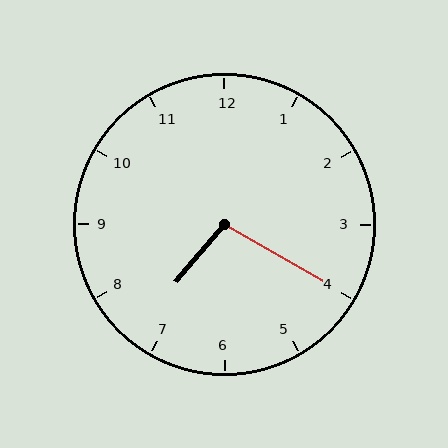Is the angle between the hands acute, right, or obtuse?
It is obtuse.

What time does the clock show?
7:20.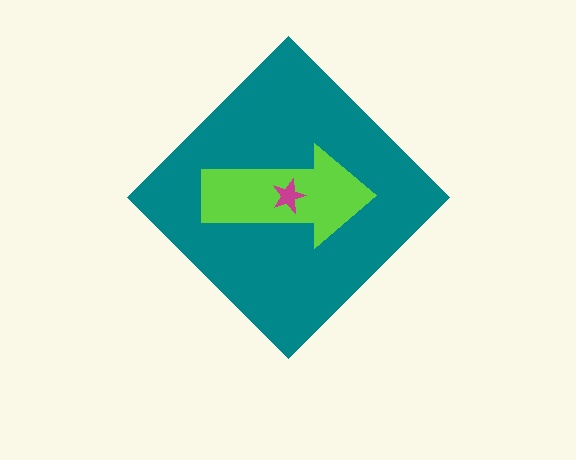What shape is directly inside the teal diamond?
The lime arrow.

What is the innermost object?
The magenta star.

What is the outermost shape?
The teal diamond.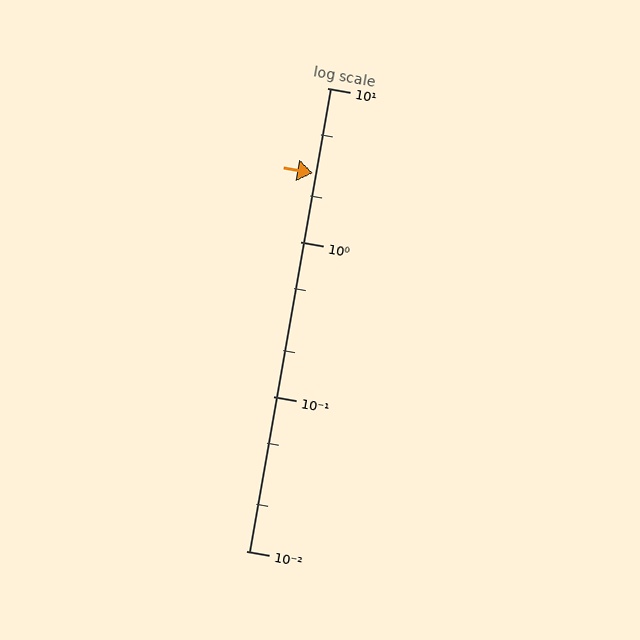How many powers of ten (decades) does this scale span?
The scale spans 3 decades, from 0.01 to 10.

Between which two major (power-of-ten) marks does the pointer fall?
The pointer is between 1 and 10.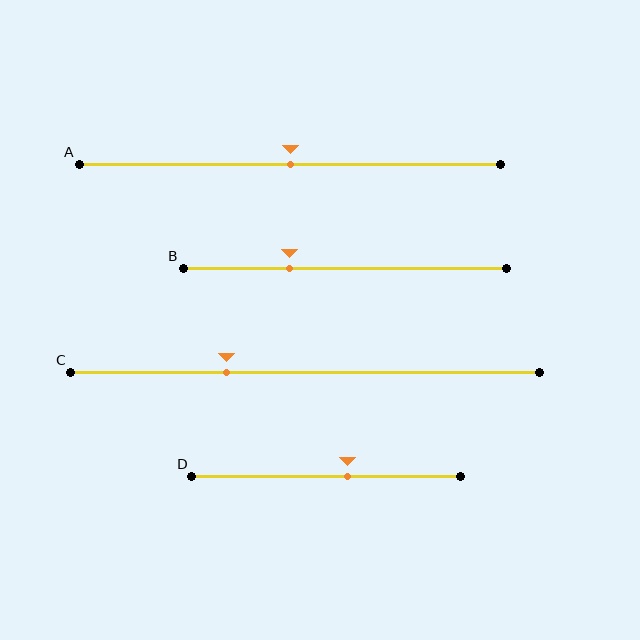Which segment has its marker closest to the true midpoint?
Segment A has its marker closest to the true midpoint.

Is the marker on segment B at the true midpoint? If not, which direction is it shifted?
No, the marker on segment B is shifted to the left by about 17% of the segment length.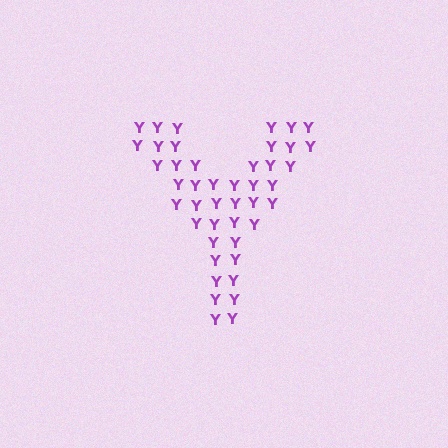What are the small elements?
The small elements are letter Y's.